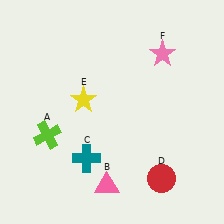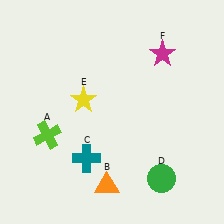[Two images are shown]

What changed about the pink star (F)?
In Image 1, F is pink. In Image 2, it changed to magenta.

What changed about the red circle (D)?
In Image 1, D is red. In Image 2, it changed to green.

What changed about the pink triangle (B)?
In Image 1, B is pink. In Image 2, it changed to orange.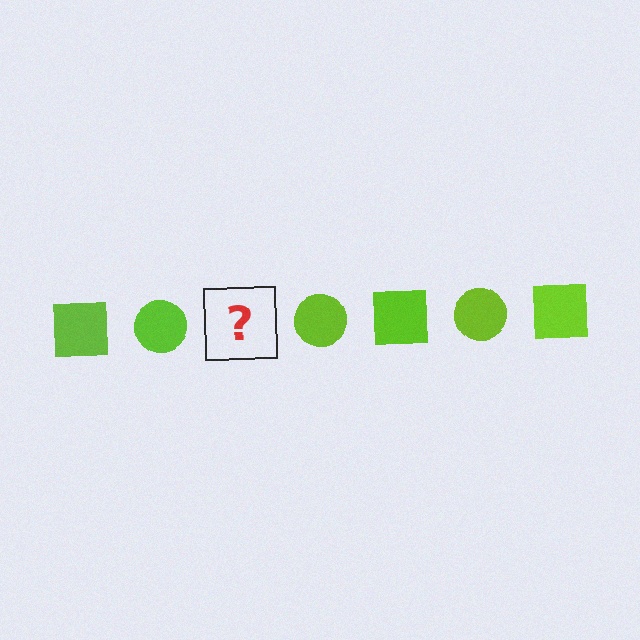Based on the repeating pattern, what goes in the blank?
The blank should be a lime square.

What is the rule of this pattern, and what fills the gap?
The rule is that the pattern cycles through square, circle shapes in lime. The gap should be filled with a lime square.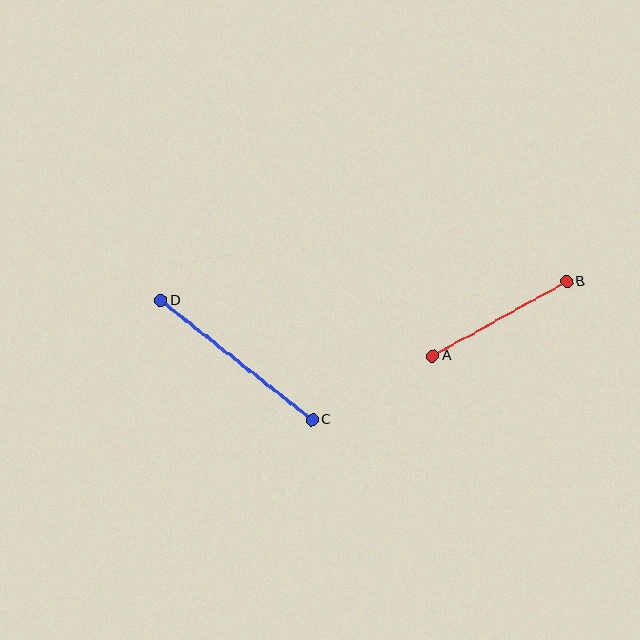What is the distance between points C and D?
The distance is approximately 193 pixels.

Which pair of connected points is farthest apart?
Points C and D are farthest apart.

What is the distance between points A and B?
The distance is approximately 153 pixels.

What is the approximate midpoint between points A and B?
The midpoint is at approximately (500, 319) pixels.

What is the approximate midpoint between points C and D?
The midpoint is at approximately (237, 360) pixels.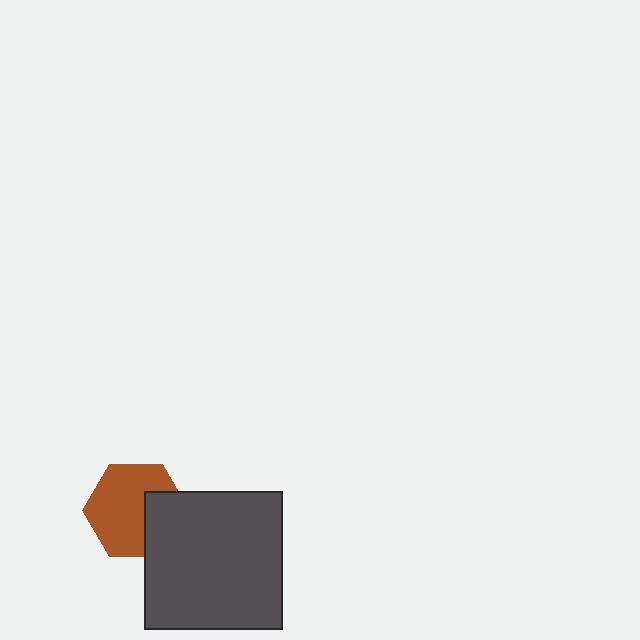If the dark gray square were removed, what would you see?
You would see the complete brown hexagon.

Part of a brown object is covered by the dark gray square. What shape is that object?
It is a hexagon.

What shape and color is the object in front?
The object in front is a dark gray square.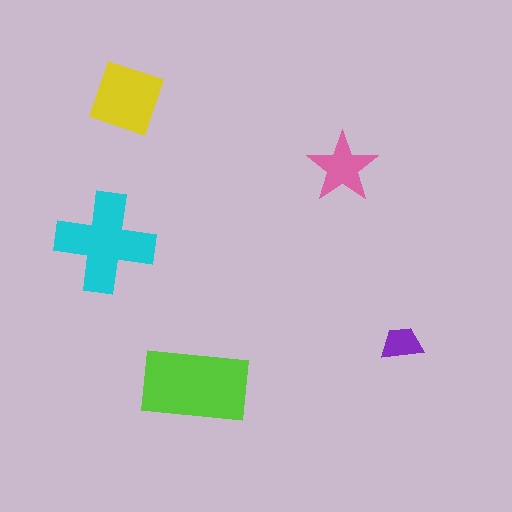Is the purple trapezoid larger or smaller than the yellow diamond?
Smaller.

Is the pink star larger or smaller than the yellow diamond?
Smaller.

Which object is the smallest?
The purple trapezoid.